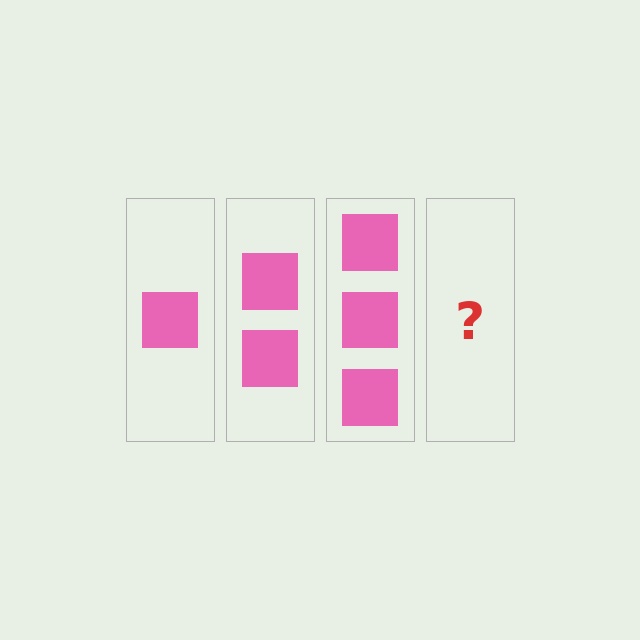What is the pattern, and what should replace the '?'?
The pattern is that each step adds one more square. The '?' should be 4 squares.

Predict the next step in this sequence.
The next step is 4 squares.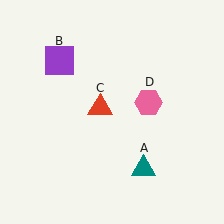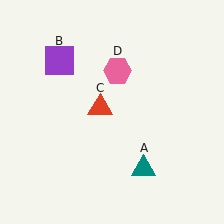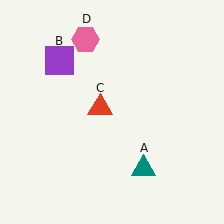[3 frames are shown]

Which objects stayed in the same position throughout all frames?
Teal triangle (object A) and purple square (object B) and red triangle (object C) remained stationary.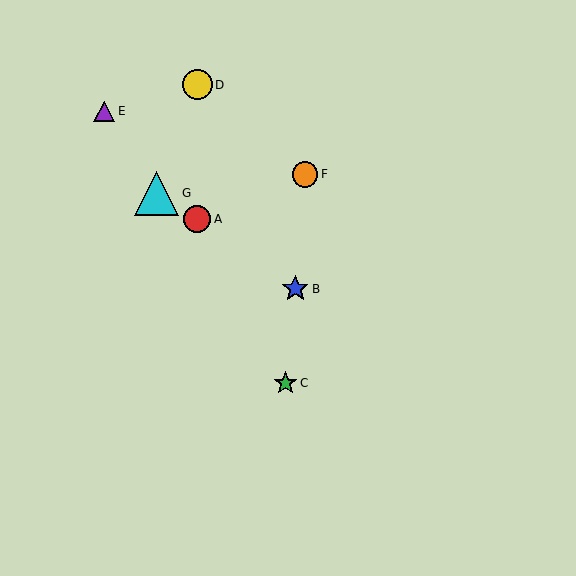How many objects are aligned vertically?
2 objects (A, D) are aligned vertically.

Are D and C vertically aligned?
No, D is at x≈197 and C is at x≈285.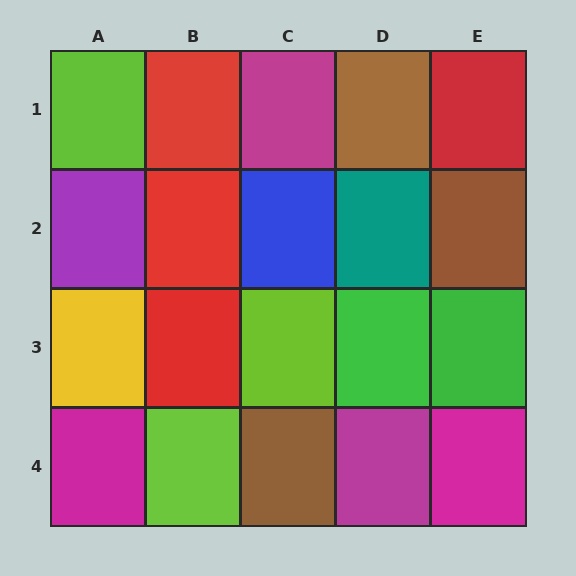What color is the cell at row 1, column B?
Red.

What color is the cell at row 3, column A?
Yellow.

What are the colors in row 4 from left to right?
Magenta, lime, brown, magenta, magenta.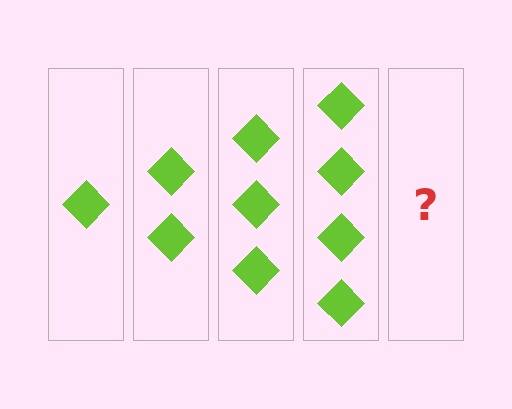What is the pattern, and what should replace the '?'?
The pattern is that each step adds one more diamond. The '?' should be 5 diamonds.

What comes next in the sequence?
The next element should be 5 diamonds.